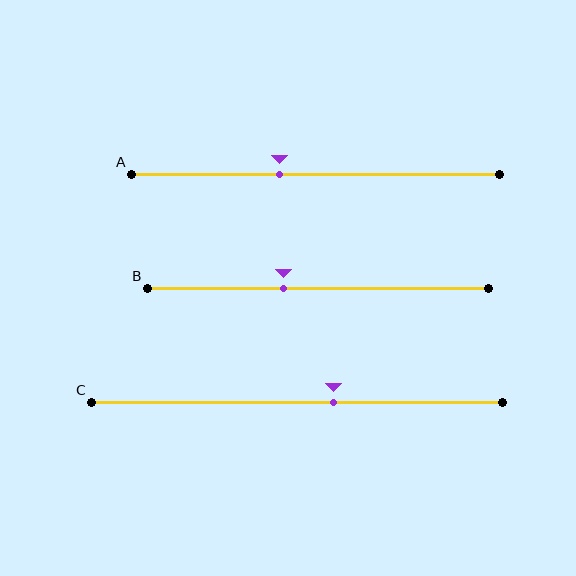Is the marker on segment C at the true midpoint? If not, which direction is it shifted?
No, the marker on segment C is shifted to the right by about 9% of the segment length.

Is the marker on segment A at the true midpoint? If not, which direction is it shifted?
No, the marker on segment A is shifted to the left by about 10% of the segment length.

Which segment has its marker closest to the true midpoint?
Segment C has its marker closest to the true midpoint.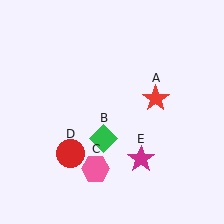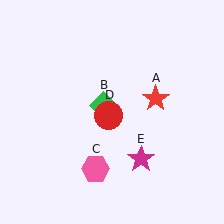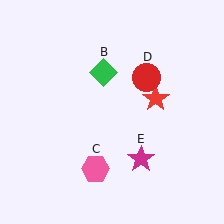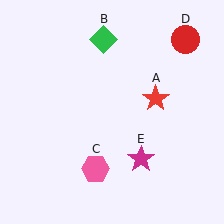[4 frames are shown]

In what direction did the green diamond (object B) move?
The green diamond (object B) moved up.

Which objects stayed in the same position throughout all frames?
Red star (object A) and pink hexagon (object C) and magenta star (object E) remained stationary.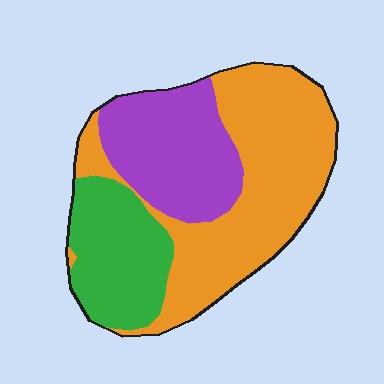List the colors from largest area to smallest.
From largest to smallest: orange, purple, green.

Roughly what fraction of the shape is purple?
Purple covers 27% of the shape.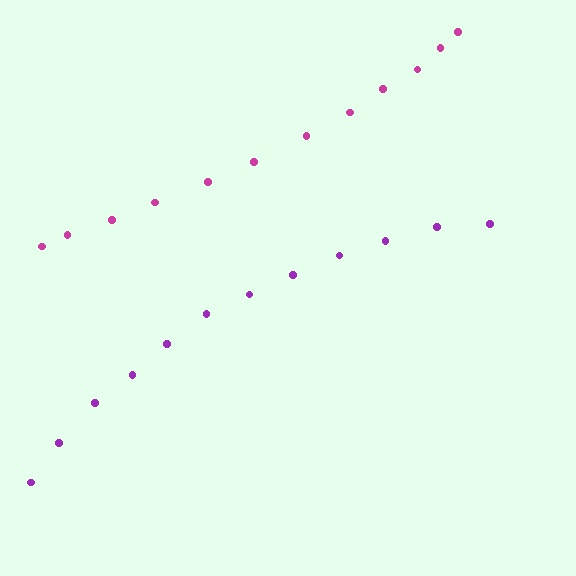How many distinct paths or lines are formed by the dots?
There are 2 distinct paths.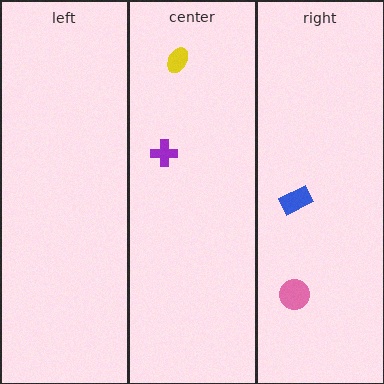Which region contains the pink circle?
The right region.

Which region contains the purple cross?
The center region.